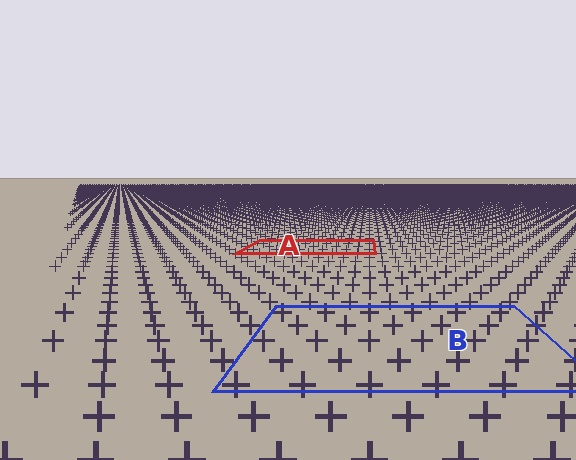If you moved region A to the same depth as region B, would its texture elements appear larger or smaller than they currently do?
They would appear larger. At a closer depth, the same texture elements are projected at a bigger on-screen size.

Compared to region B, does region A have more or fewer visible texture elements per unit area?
Region A has more texture elements per unit area — they are packed more densely because it is farther away.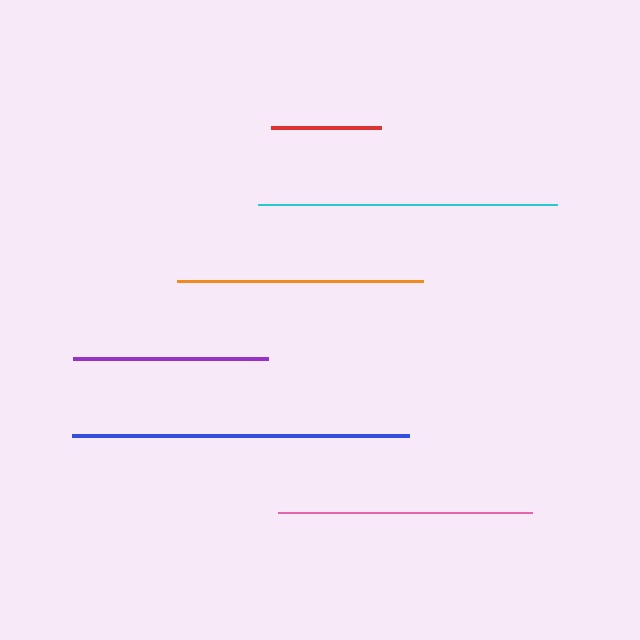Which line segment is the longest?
The blue line is the longest at approximately 337 pixels.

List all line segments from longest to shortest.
From longest to shortest: blue, cyan, pink, orange, purple, red.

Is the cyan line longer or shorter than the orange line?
The cyan line is longer than the orange line.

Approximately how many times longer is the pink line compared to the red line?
The pink line is approximately 2.3 times the length of the red line.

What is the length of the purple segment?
The purple segment is approximately 195 pixels long.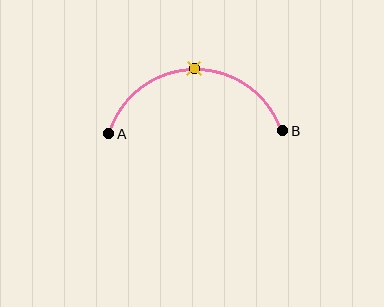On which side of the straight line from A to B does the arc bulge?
The arc bulges above the straight line connecting A and B.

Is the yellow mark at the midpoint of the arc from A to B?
Yes. The yellow mark lies on the arc at equal arc-length from both A and B — it is the arc midpoint.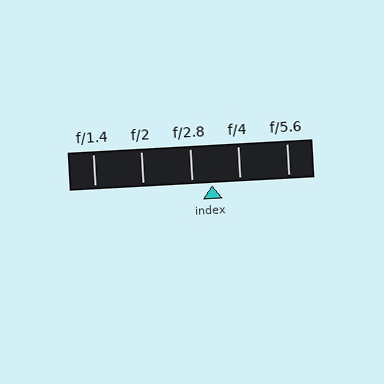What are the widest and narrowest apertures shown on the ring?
The widest aperture shown is f/1.4 and the narrowest is f/5.6.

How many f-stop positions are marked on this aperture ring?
There are 5 f-stop positions marked.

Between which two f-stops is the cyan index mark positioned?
The index mark is between f/2.8 and f/4.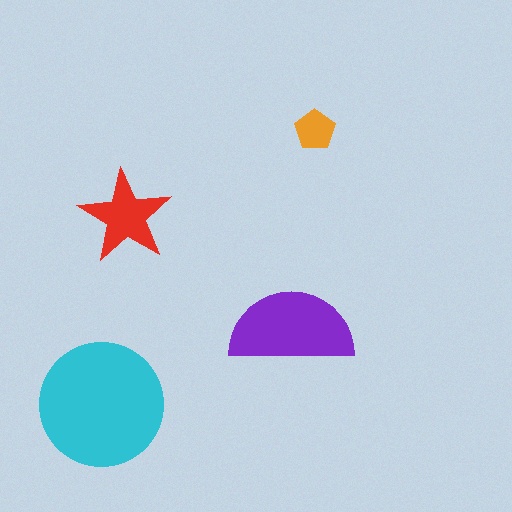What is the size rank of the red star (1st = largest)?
3rd.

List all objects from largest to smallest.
The cyan circle, the purple semicircle, the red star, the orange pentagon.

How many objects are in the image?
There are 4 objects in the image.